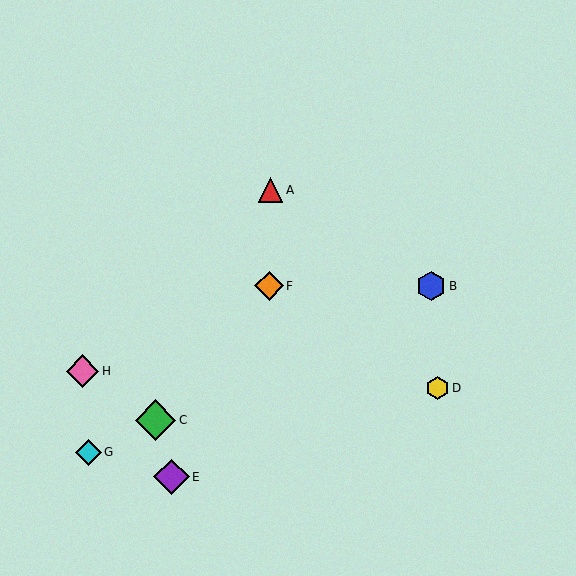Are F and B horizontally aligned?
Yes, both are at y≈286.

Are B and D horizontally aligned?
No, B is at y≈286 and D is at y≈388.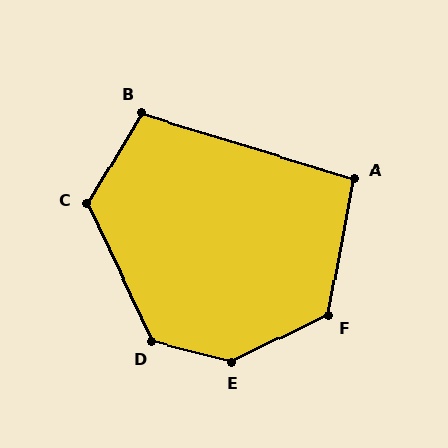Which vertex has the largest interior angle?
E, at approximately 140 degrees.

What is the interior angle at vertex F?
Approximately 127 degrees (obtuse).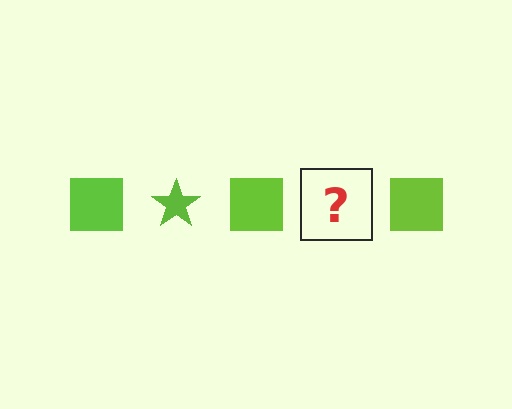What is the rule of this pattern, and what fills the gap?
The rule is that the pattern cycles through square, star shapes in lime. The gap should be filled with a lime star.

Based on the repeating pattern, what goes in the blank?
The blank should be a lime star.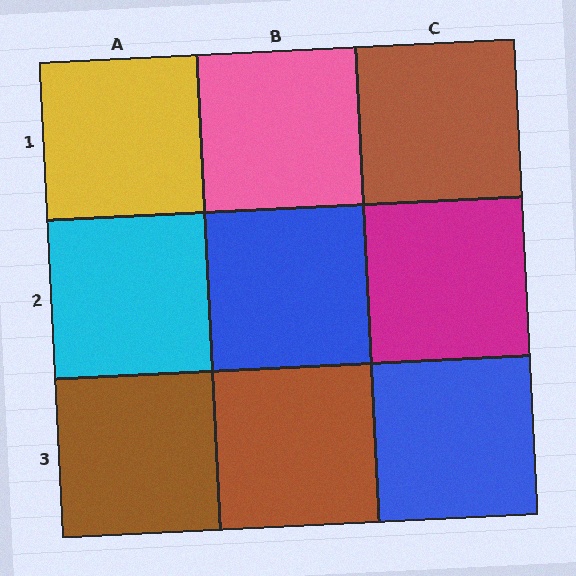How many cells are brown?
3 cells are brown.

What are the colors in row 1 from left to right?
Yellow, pink, brown.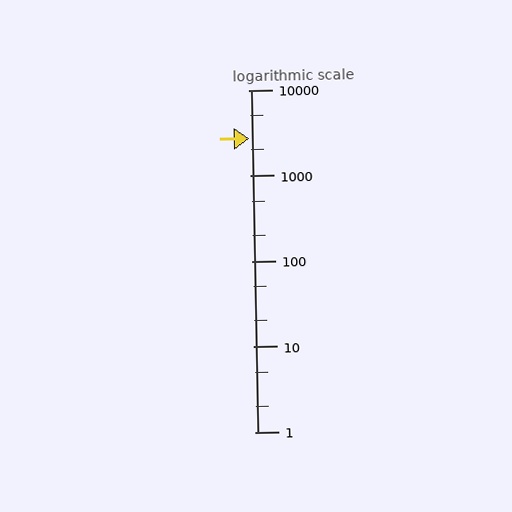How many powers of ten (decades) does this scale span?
The scale spans 4 decades, from 1 to 10000.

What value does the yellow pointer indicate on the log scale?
The pointer indicates approximately 2700.